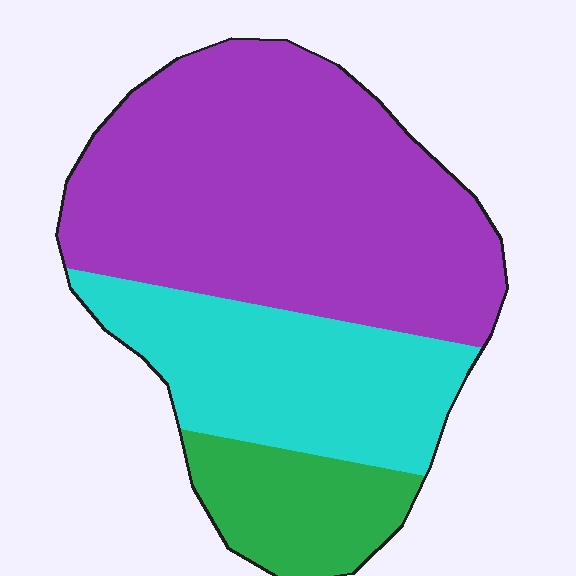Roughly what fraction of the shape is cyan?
Cyan covers about 30% of the shape.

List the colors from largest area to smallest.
From largest to smallest: purple, cyan, green.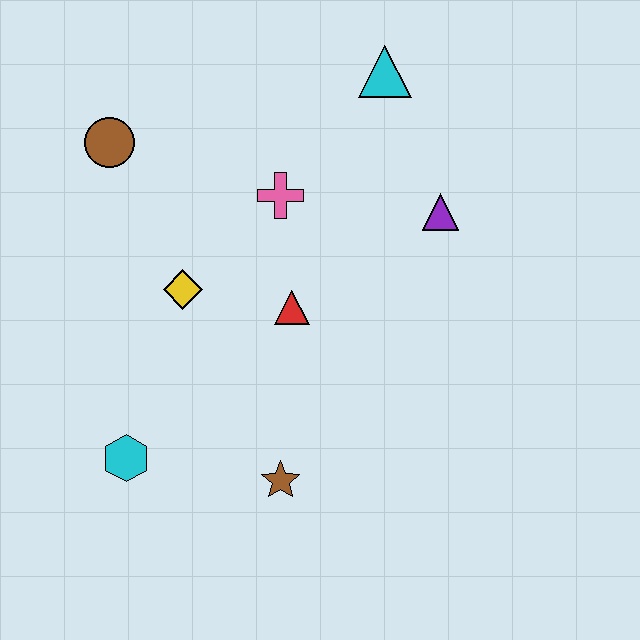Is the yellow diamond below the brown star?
No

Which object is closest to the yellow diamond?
The red triangle is closest to the yellow diamond.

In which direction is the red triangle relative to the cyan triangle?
The red triangle is below the cyan triangle.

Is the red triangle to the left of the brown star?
No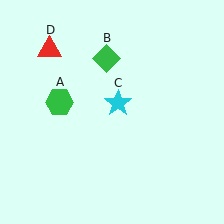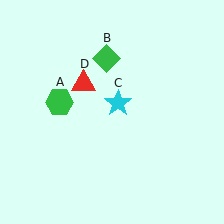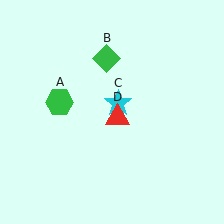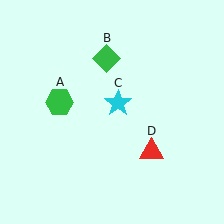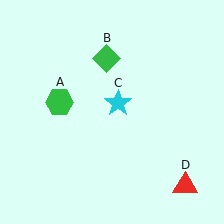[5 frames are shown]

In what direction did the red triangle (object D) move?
The red triangle (object D) moved down and to the right.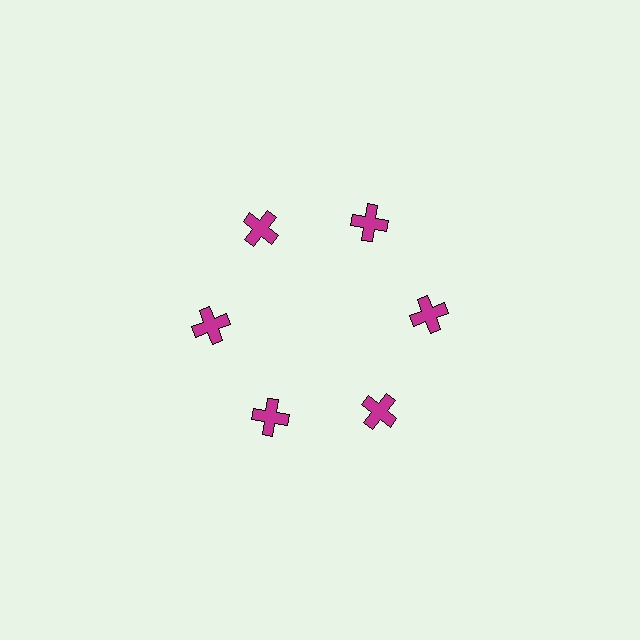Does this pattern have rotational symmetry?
Yes, this pattern has 6-fold rotational symmetry. It looks the same after rotating 60 degrees around the center.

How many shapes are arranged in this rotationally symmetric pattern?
There are 6 shapes, arranged in 6 groups of 1.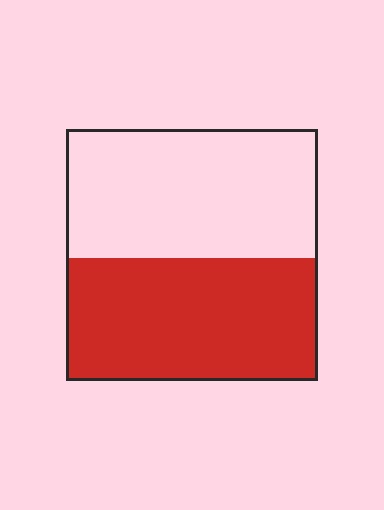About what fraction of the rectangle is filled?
About one half (1/2).